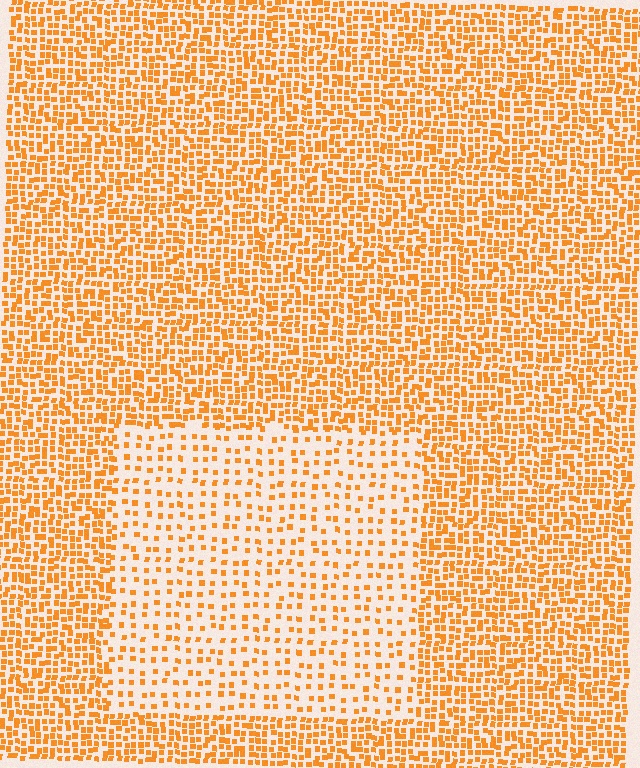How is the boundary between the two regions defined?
The boundary is defined by a change in element density (approximately 2.3x ratio). All elements are the same color, size, and shape.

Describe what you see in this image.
The image contains small orange elements arranged at two different densities. A rectangle-shaped region is visible where the elements are less densely packed than the surrounding area.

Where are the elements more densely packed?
The elements are more densely packed outside the rectangle boundary.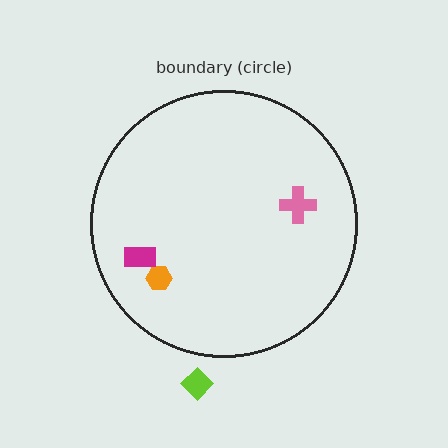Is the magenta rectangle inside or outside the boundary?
Inside.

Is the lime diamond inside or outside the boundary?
Outside.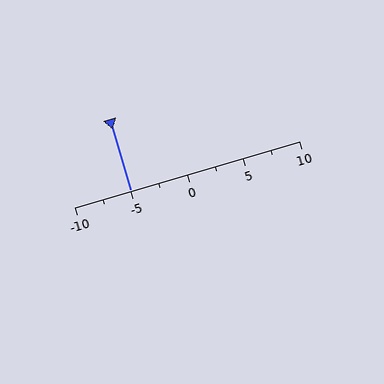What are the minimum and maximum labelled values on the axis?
The axis runs from -10 to 10.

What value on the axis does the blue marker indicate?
The marker indicates approximately -5.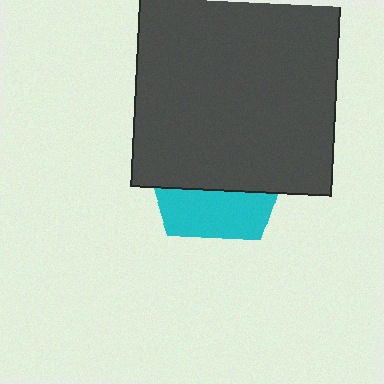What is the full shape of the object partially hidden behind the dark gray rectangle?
The partially hidden object is a cyan pentagon.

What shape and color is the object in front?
The object in front is a dark gray rectangle.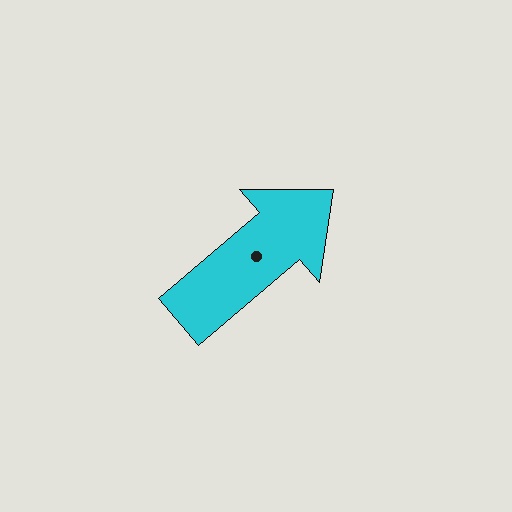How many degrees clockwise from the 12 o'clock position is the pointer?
Approximately 50 degrees.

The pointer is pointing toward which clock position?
Roughly 2 o'clock.